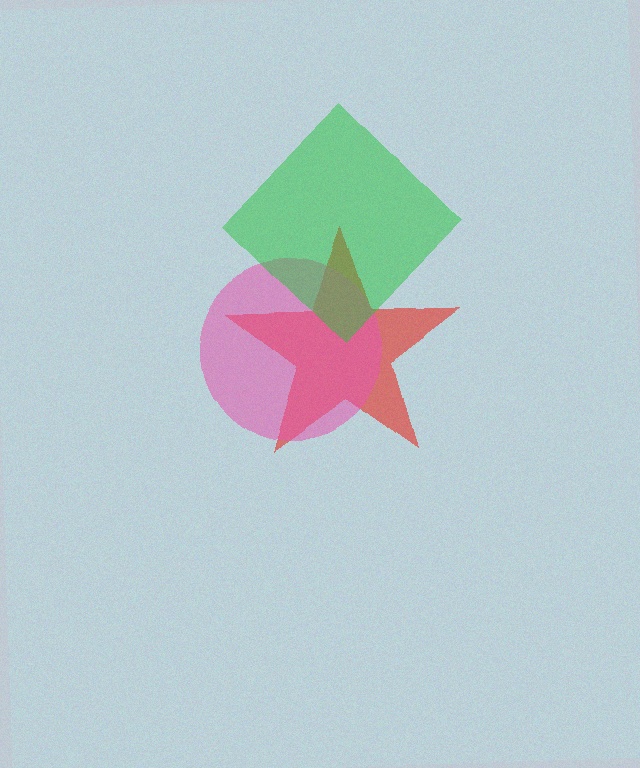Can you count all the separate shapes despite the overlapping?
Yes, there are 3 separate shapes.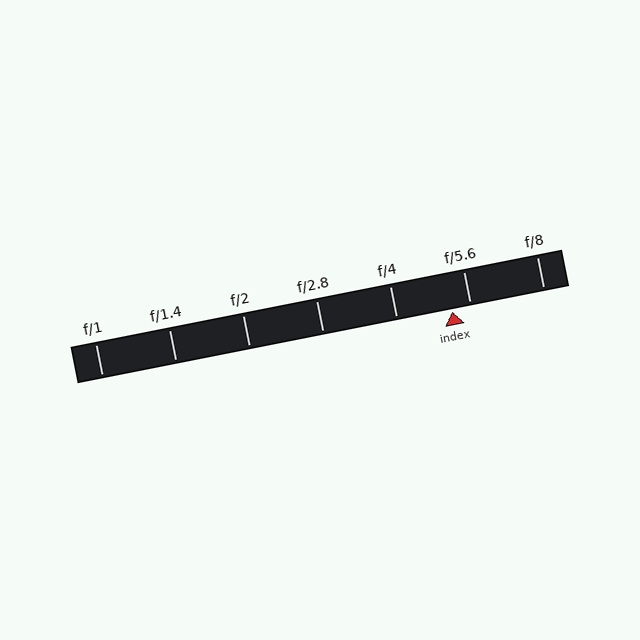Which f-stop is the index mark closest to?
The index mark is closest to f/5.6.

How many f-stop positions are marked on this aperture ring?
There are 7 f-stop positions marked.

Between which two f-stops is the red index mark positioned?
The index mark is between f/4 and f/5.6.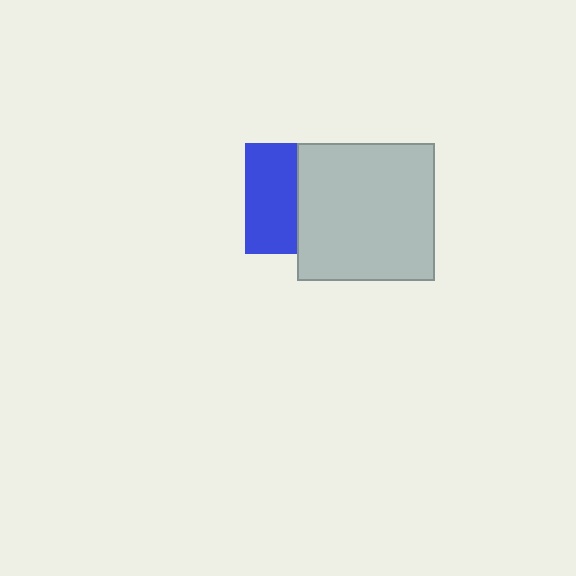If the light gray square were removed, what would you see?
You would see the complete blue square.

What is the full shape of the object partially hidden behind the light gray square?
The partially hidden object is a blue square.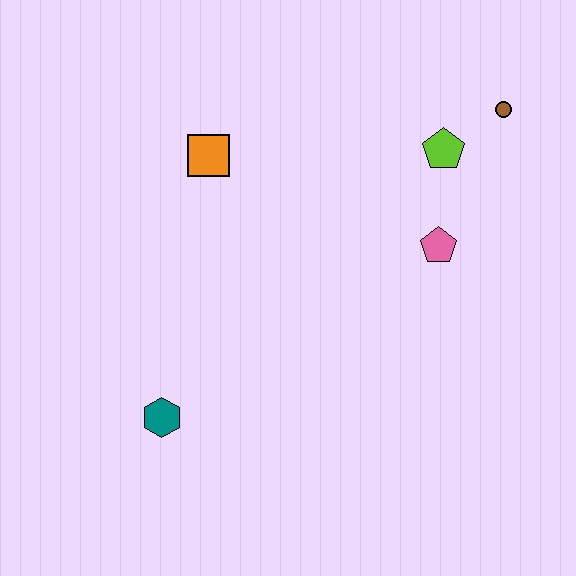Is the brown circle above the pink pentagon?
Yes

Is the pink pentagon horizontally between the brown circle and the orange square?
Yes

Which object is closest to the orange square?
The lime pentagon is closest to the orange square.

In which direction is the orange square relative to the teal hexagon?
The orange square is above the teal hexagon.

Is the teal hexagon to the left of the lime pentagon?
Yes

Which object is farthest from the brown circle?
The teal hexagon is farthest from the brown circle.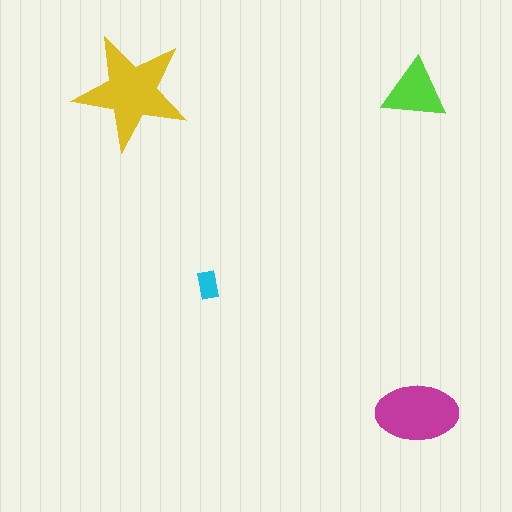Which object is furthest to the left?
The yellow star is leftmost.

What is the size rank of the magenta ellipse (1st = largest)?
2nd.